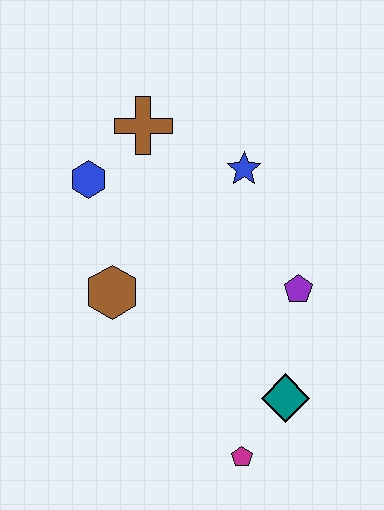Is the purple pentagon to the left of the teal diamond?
No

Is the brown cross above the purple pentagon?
Yes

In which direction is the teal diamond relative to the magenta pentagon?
The teal diamond is above the magenta pentagon.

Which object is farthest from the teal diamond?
The brown cross is farthest from the teal diamond.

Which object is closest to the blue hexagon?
The brown cross is closest to the blue hexagon.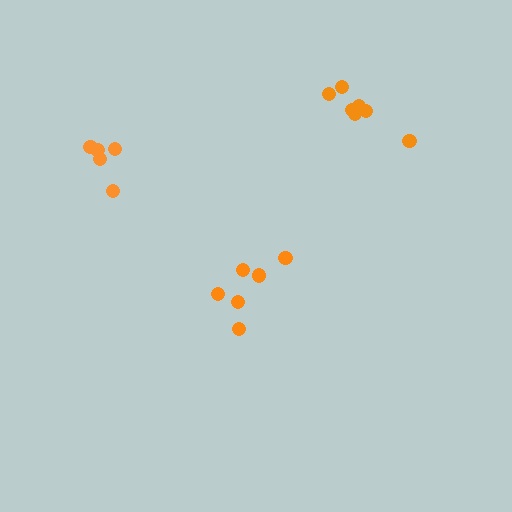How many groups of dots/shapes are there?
There are 3 groups.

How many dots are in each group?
Group 1: 6 dots, Group 2: 7 dots, Group 3: 5 dots (18 total).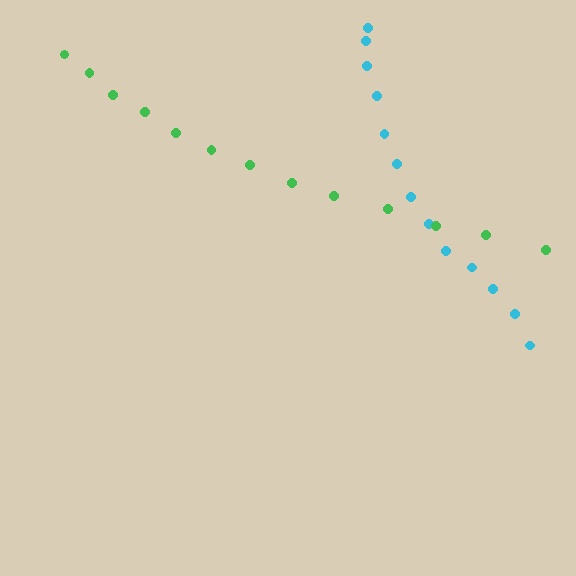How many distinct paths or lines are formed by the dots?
There are 2 distinct paths.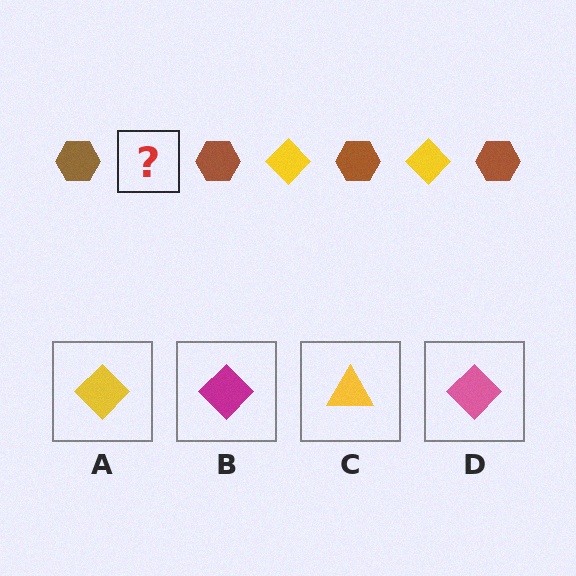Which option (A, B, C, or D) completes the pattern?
A.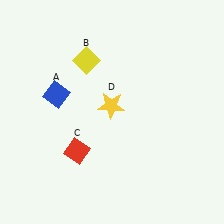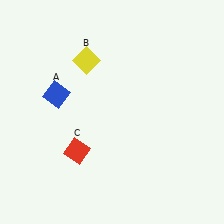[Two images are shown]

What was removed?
The yellow star (D) was removed in Image 2.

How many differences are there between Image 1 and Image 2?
There is 1 difference between the two images.